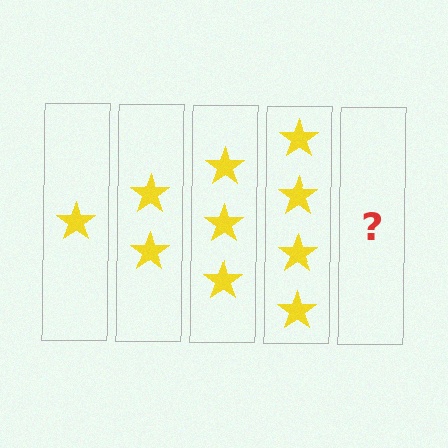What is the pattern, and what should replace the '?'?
The pattern is that each step adds one more star. The '?' should be 5 stars.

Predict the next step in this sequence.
The next step is 5 stars.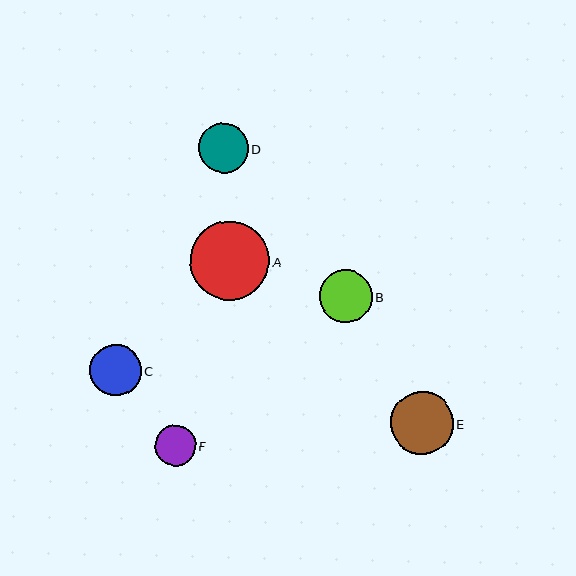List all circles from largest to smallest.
From largest to smallest: A, E, B, C, D, F.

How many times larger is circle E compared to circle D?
Circle E is approximately 1.3 times the size of circle D.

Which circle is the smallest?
Circle F is the smallest with a size of approximately 41 pixels.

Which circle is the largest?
Circle A is the largest with a size of approximately 79 pixels.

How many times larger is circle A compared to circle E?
Circle A is approximately 1.3 times the size of circle E.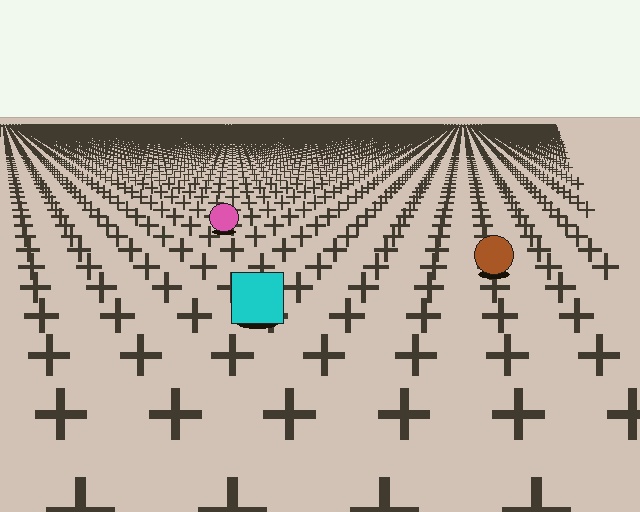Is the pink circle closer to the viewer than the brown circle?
No. The brown circle is closer — you can tell from the texture gradient: the ground texture is coarser near it.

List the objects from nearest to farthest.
From nearest to farthest: the cyan square, the brown circle, the pink circle.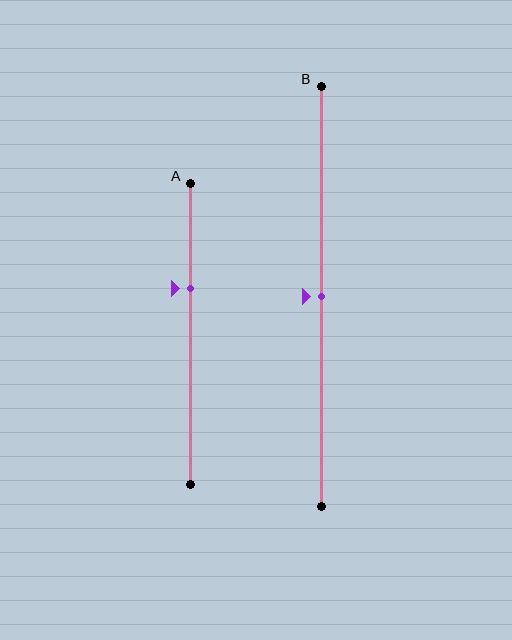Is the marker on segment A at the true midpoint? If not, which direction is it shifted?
No, the marker on segment A is shifted upward by about 15% of the segment length.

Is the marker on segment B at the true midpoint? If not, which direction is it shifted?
Yes, the marker on segment B is at the true midpoint.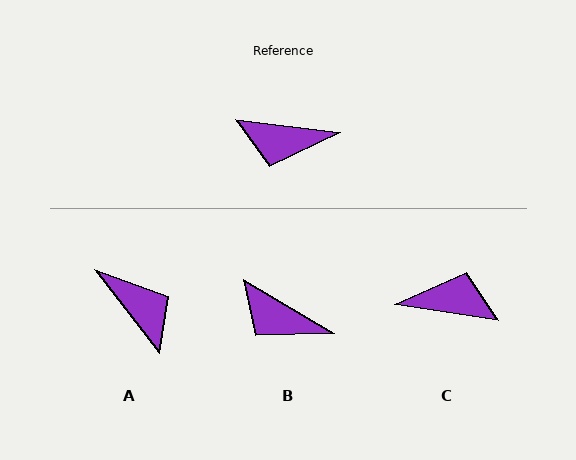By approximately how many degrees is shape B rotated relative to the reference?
Approximately 23 degrees clockwise.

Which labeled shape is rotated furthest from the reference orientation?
C, about 179 degrees away.